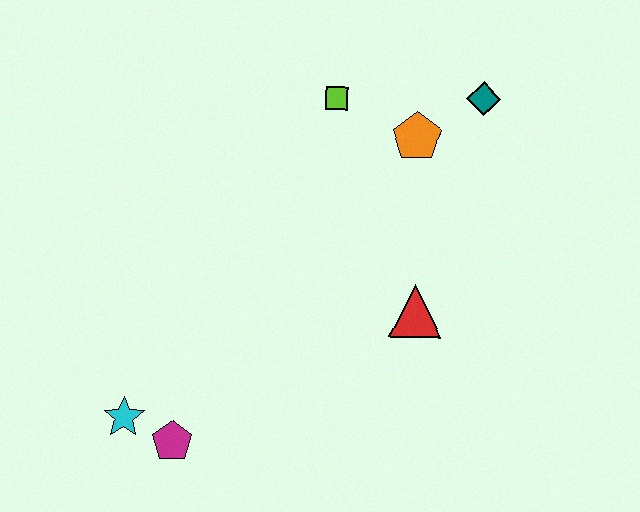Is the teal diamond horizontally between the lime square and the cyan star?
No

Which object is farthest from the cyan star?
The teal diamond is farthest from the cyan star.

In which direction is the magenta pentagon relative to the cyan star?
The magenta pentagon is to the right of the cyan star.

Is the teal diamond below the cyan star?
No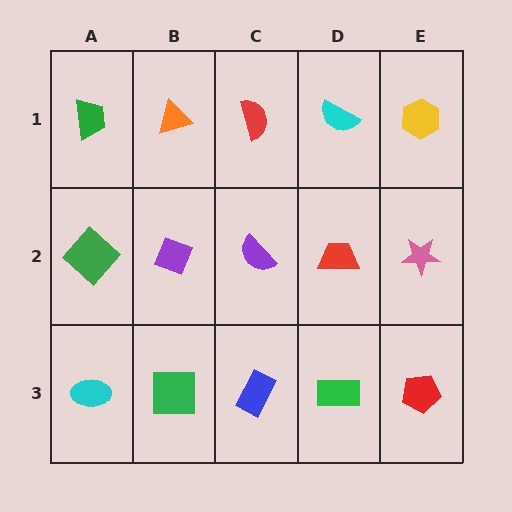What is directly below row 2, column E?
A red pentagon.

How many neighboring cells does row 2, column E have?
3.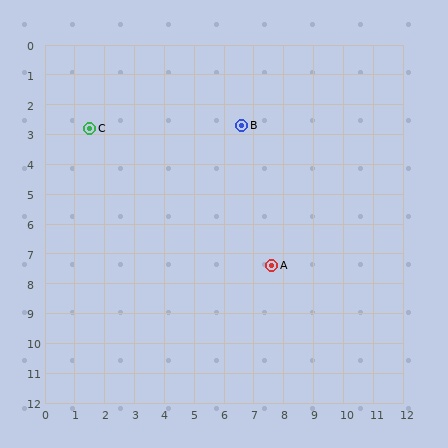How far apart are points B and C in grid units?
Points B and C are about 5.1 grid units apart.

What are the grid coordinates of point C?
Point C is at approximately (1.5, 2.8).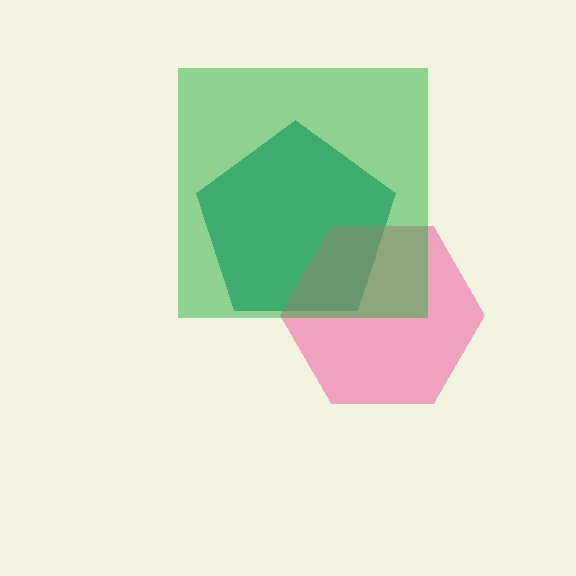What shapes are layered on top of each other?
The layered shapes are: a teal pentagon, a pink hexagon, a green square.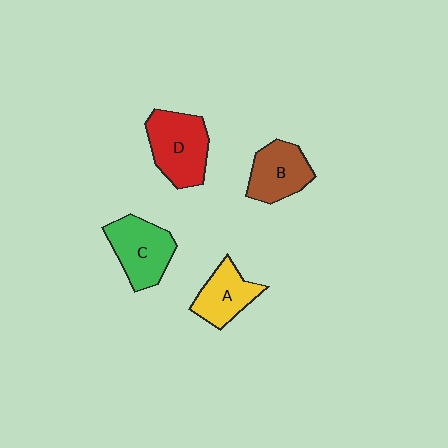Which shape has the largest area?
Shape D (red).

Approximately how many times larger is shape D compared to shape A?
Approximately 1.4 times.